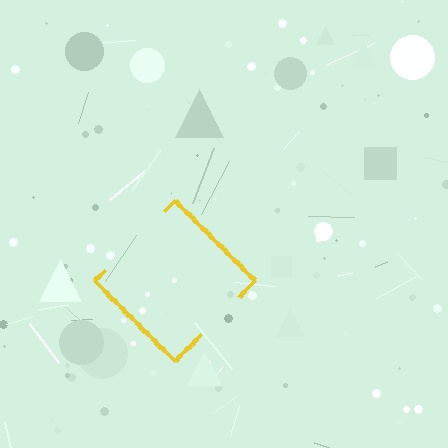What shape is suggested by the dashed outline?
The dashed outline suggests a diamond.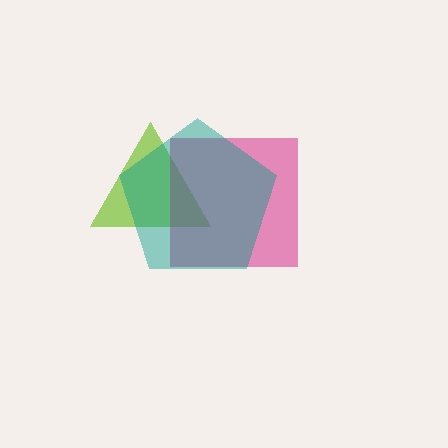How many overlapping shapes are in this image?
There are 3 overlapping shapes in the image.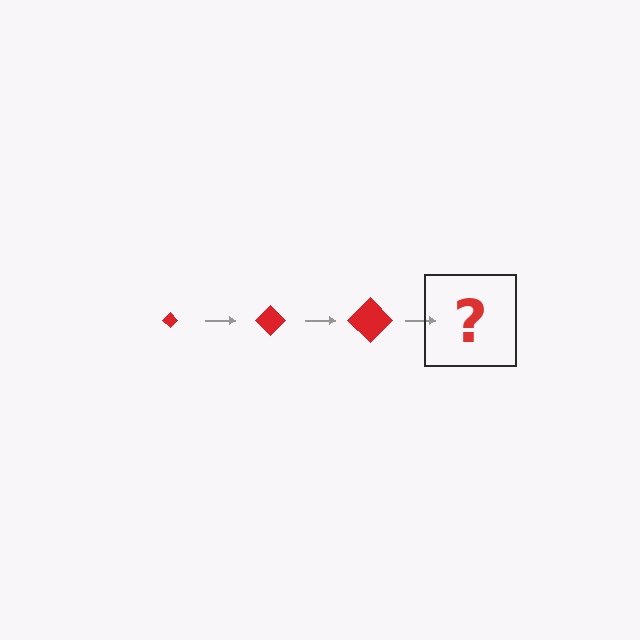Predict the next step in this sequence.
The next step is a red diamond, larger than the previous one.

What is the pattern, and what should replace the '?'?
The pattern is that the diamond gets progressively larger each step. The '?' should be a red diamond, larger than the previous one.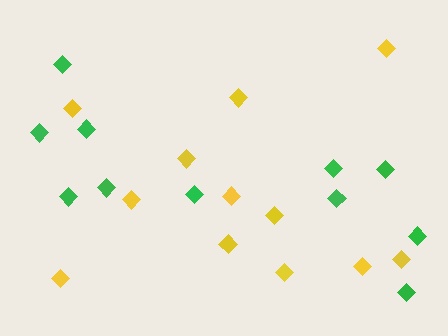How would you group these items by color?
There are 2 groups: one group of green diamonds (11) and one group of yellow diamonds (12).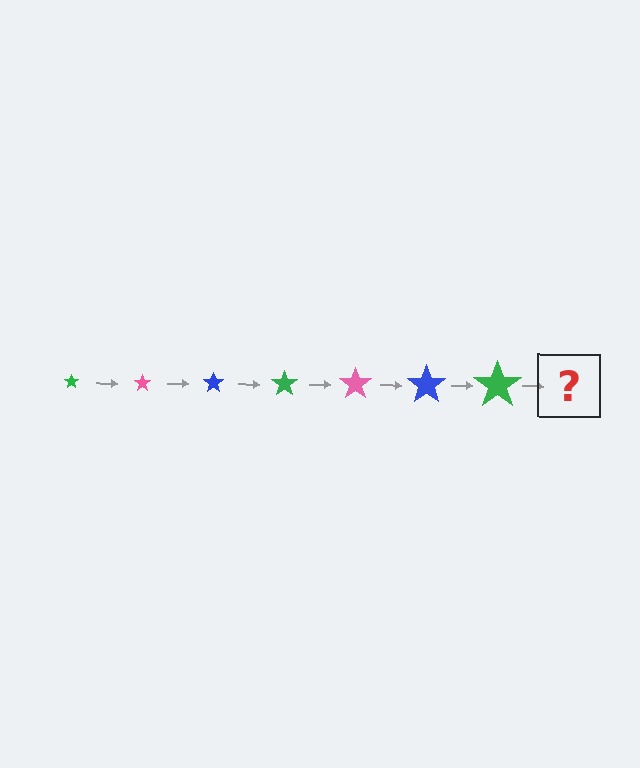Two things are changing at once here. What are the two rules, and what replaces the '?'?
The two rules are that the star grows larger each step and the color cycles through green, pink, and blue. The '?' should be a pink star, larger than the previous one.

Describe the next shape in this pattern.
It should be a pink star, larger than the previous one.